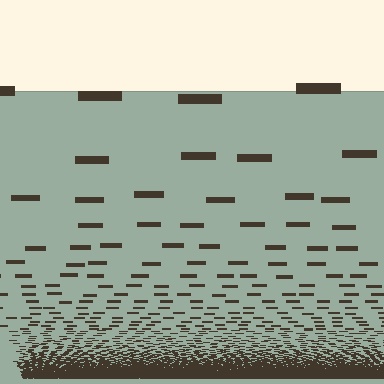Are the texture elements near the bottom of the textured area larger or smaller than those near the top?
Smaller. The gradient is inverted — elements near the bottom are smaller and denser.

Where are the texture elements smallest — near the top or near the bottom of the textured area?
Near the bottom.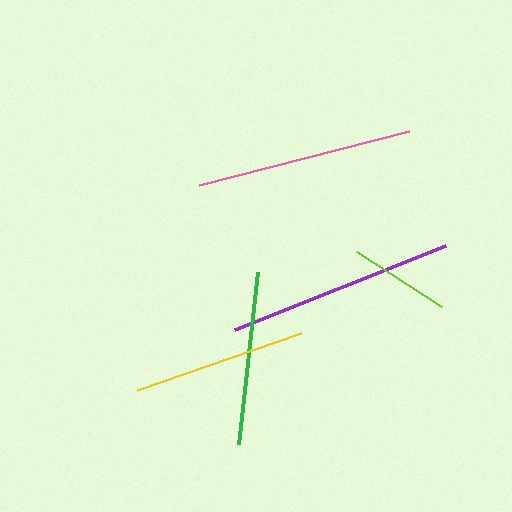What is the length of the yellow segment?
The yellow segment is approximately 174 pixels long.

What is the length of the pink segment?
The pink segment is approximately 217 pixels long.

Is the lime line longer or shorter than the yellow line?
The yellow line is longer than the lime line.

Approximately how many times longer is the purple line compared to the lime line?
The purple line is approximately 2.2 times the length of the lime line.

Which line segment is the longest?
The purple line is the longest at approximately 227 pixels.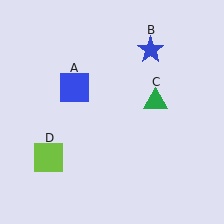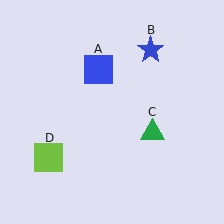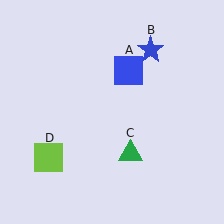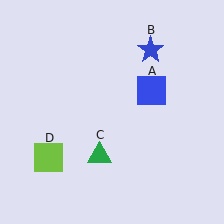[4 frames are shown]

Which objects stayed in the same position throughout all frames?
Blue star (object B) and lime square (object D) remained stationary.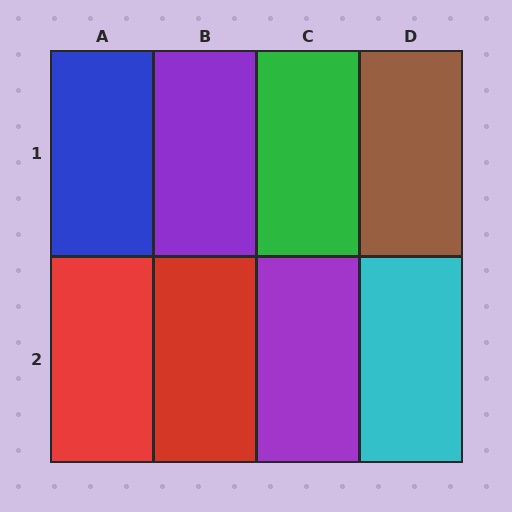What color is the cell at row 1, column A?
Blue.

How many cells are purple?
2 cells are purple.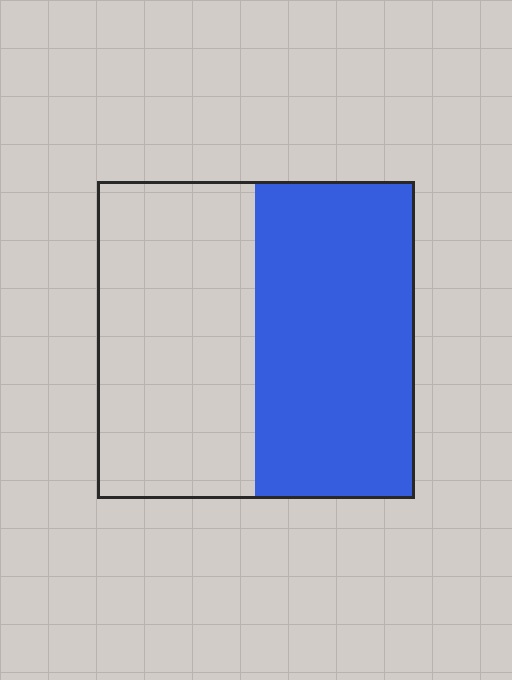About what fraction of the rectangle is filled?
About one half (1/2).